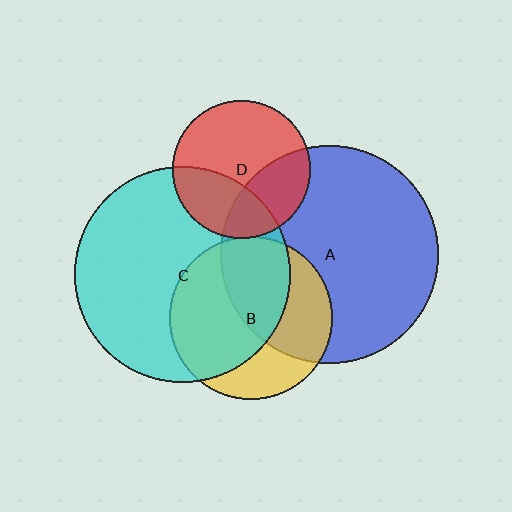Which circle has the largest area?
Circle A (blue).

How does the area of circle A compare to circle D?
Approximately 2.5 times.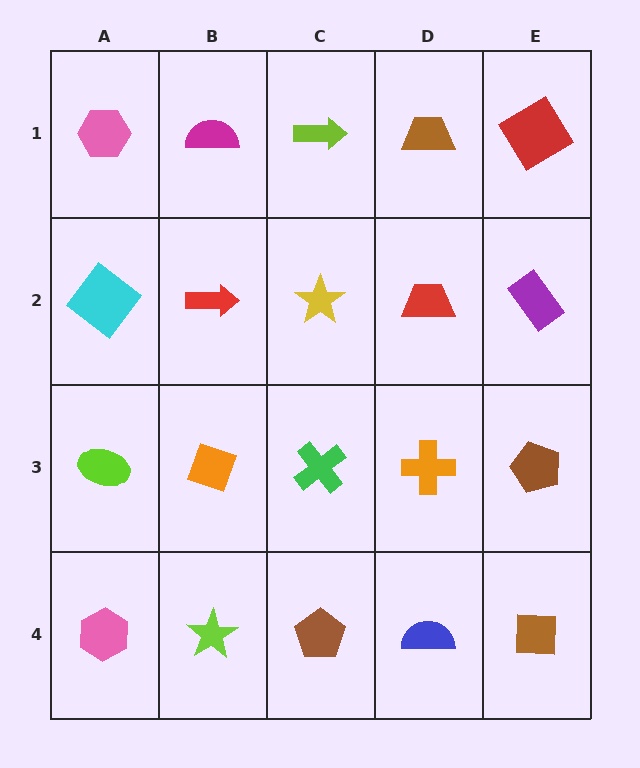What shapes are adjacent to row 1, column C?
A yellow star (row 2, column C), a magenta semicircle (row 1, column B), a brown trapezoid (row 1, column D).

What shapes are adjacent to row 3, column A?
A cyan diamond (row 2, column A), a pink hexagon (row 4, column A), an orange diamond (row 3, column B).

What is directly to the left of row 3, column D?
A green cross.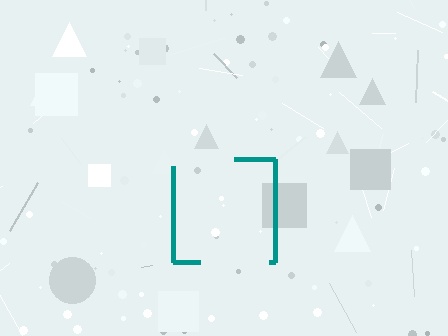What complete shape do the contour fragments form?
The contour fragments form a square.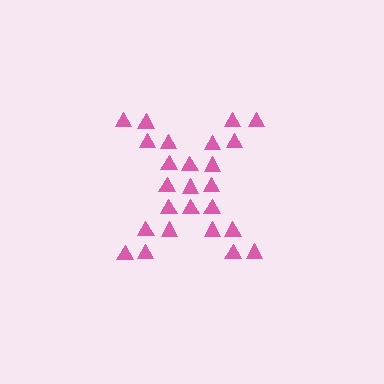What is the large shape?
The large shape is the letter X.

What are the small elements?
The small elements are triangles.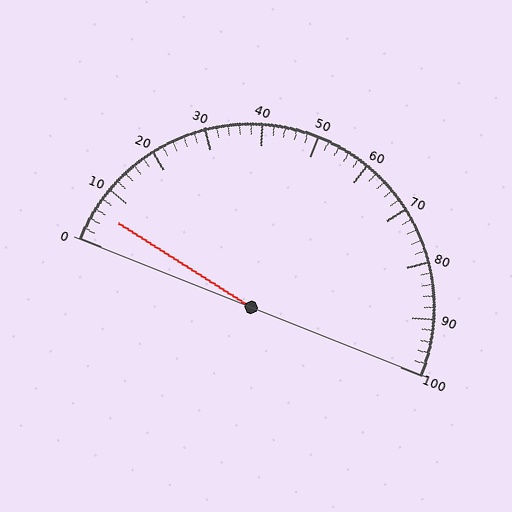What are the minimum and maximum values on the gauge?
The gauge ranges from 0 to 100.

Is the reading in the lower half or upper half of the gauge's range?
The reading is in the lower half of the range (0 to 100).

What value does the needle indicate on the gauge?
The needle indicates approximately 6.